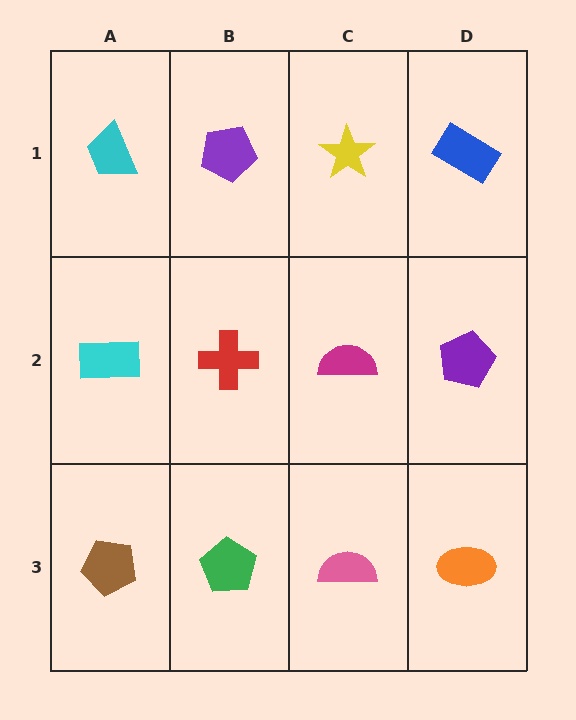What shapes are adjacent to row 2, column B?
A purple pentagon (row 1, column B), a green pentagon (row 3, column B), a cyan rectangle (row 2, column A), a magenta semicircle (row 2, column C).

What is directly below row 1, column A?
A cyan rectangle.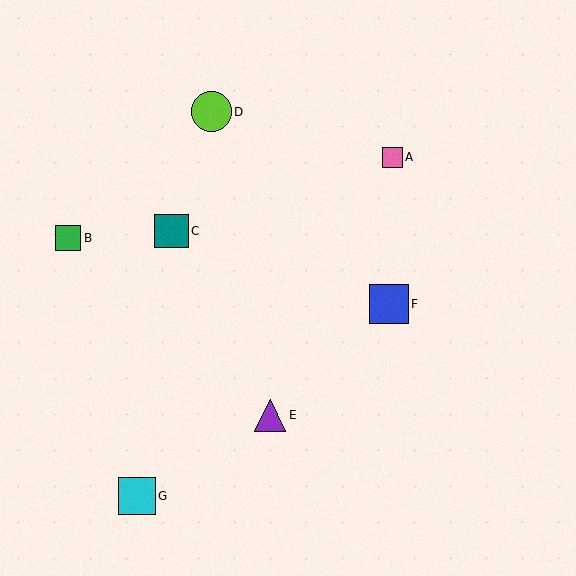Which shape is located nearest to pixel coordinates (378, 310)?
The blue square (labeled F) at (389, 304) is nearest to that location.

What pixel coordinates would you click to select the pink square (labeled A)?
Click at (392, 157) to select the pink square A.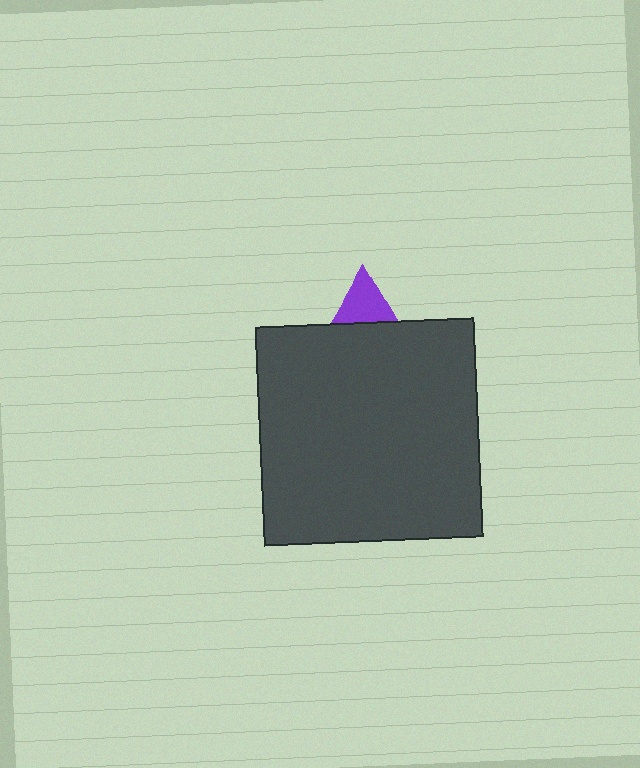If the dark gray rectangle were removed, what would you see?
You would see the complete purple triangle.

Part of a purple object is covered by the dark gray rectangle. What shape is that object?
It is a triangle.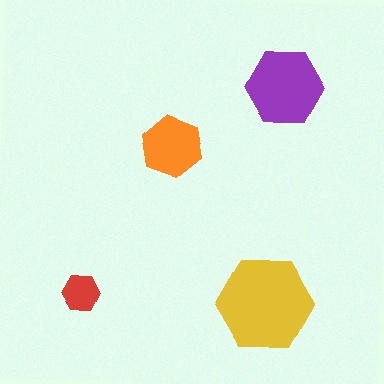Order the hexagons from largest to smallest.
the yellow one, the purple one, the orange one, the red one.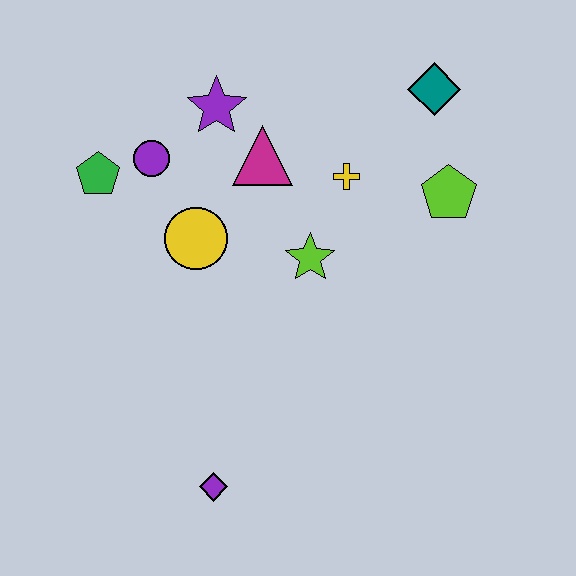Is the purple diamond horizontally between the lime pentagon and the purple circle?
Yes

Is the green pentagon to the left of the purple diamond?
Yes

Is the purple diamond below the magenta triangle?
Yes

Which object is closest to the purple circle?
The green pentagon is closest to the purple circle.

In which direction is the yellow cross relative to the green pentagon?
The yellow cross is to the right of the green pentagon.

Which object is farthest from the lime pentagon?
The purple diamond is farthest from the lime pentagon.